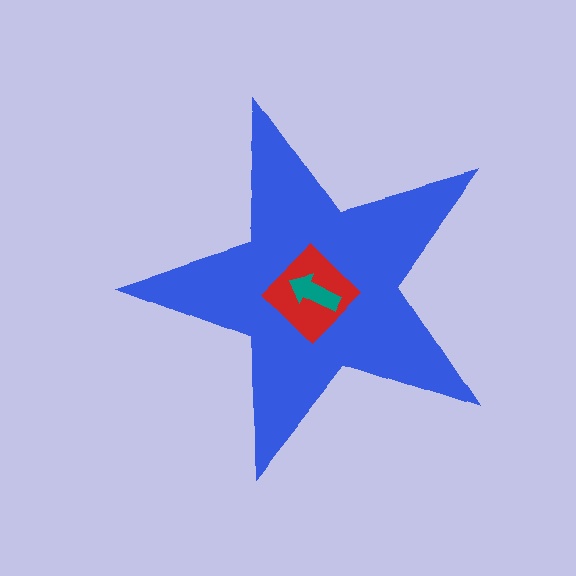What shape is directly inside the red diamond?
The teal arrow.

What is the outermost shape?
The blue star.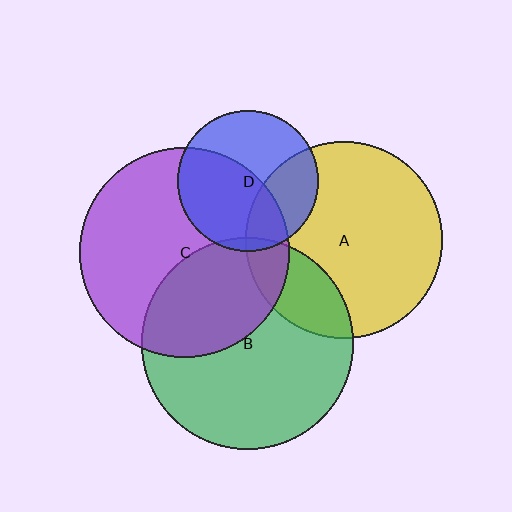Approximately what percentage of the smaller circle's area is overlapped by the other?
Approximately 35%.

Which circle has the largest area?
Circle B (green).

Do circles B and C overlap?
Yes.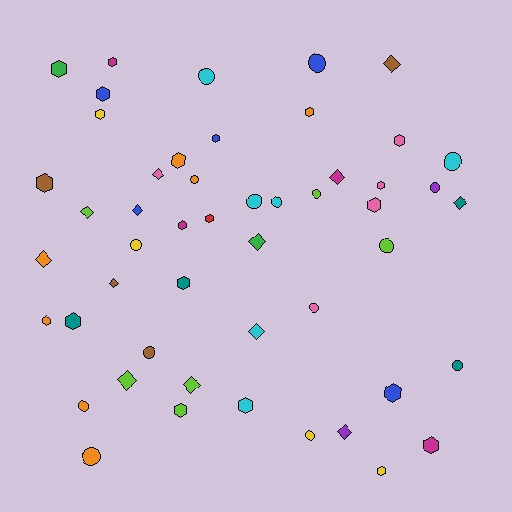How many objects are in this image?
There are 50 objects.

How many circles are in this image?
There are 16 circles.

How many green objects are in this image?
There are 2 green objects.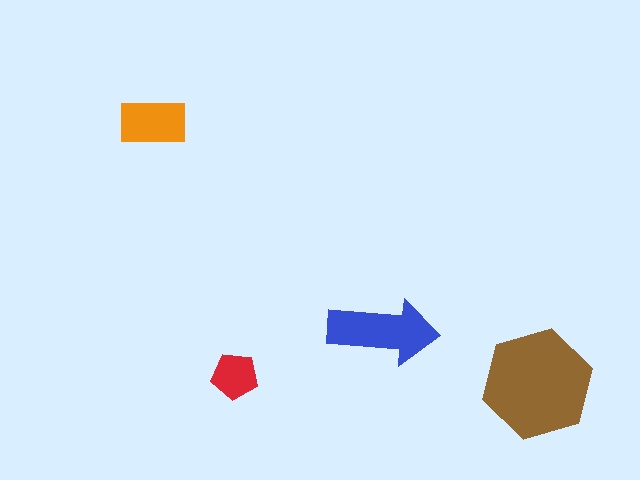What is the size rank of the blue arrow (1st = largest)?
2nd.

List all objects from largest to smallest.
The brown hexagon, the blue arrow, the orange rectangle, the red pentagon.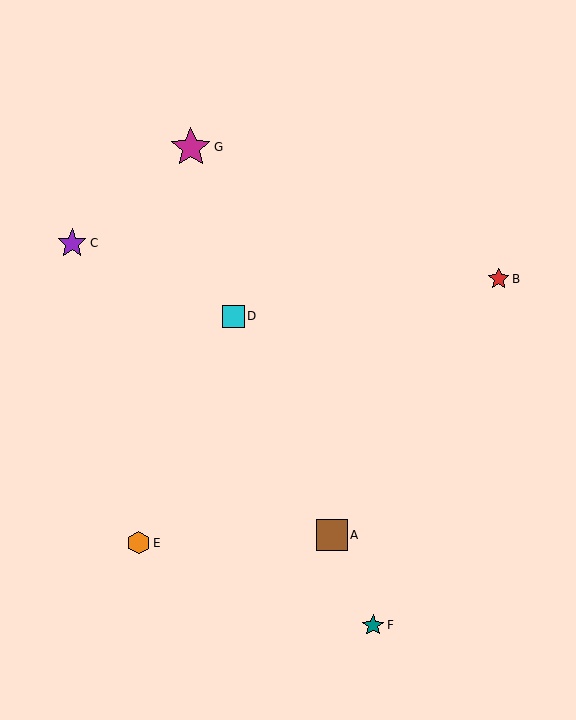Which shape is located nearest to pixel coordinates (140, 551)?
The orange hexagon (labeled E) at (138, 543) is nearest to that location.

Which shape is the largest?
The magenta star (labeled G) is the largest.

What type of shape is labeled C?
Shape C is a purple star.